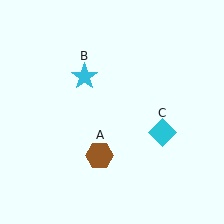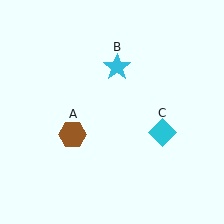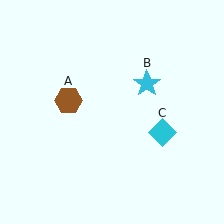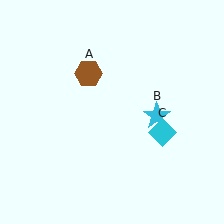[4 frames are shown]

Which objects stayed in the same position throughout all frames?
Cyan diamond (object C) remained stationary.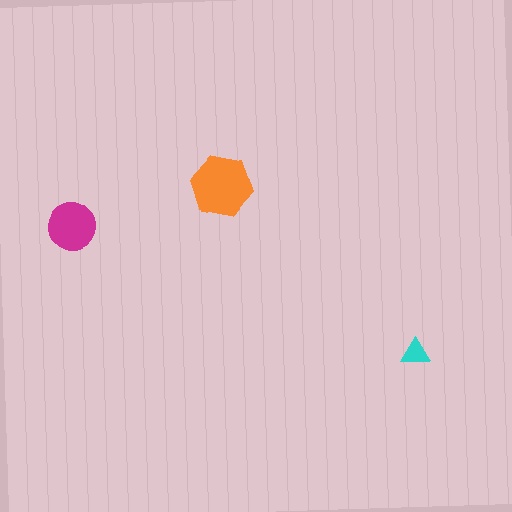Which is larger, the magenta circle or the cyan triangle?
The magenta circle.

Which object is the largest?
The orange hexagon.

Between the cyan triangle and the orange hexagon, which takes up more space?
The orange hexagon.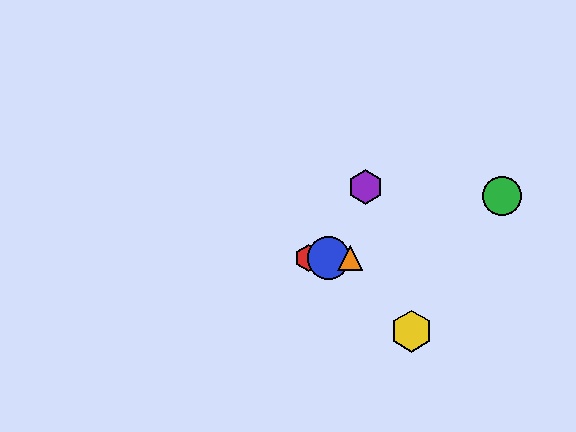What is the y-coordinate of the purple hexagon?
The purple hexagon is at y≈187.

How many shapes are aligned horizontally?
3 shapes (the red hexagon, the blue circle, the orange triangle) are aligned horizontally.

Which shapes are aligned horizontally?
The red hexagon, the blue circle, the orange triangle are aligned horizontally.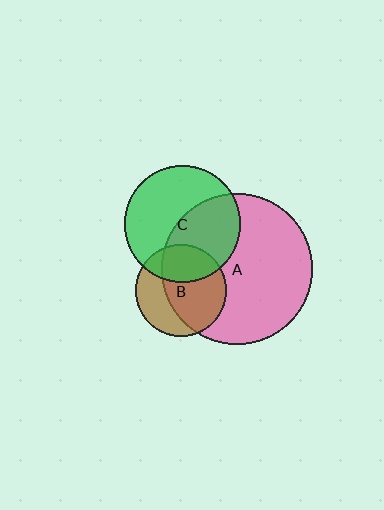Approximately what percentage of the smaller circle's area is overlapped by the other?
Approximately 30%.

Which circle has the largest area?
Circle A (pink).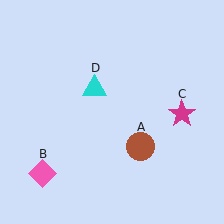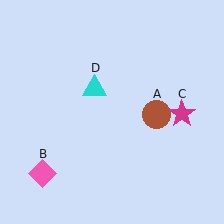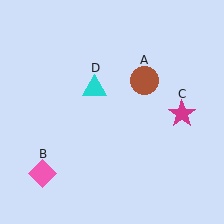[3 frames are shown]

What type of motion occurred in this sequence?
The brown circle (object A) rotated counterclockwise around the center of the scene.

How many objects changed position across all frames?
1 object changed position: brown circle (object A).